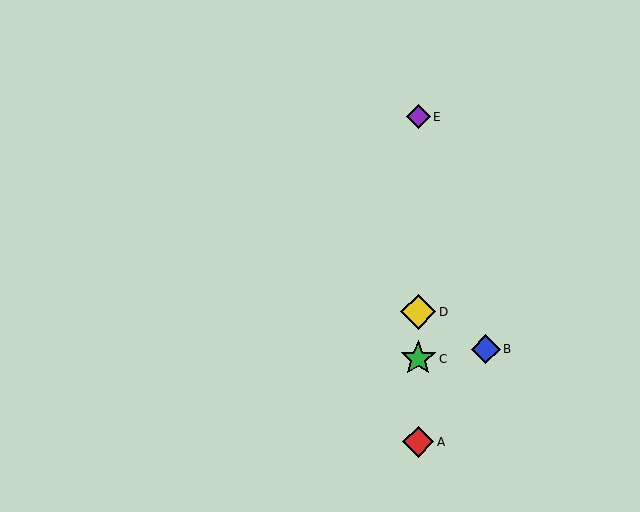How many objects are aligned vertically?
4 objects (A, C, D, E) are aligned vertically.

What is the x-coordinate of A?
Object A is at x≈418.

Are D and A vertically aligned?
Yes, both are at x≈418.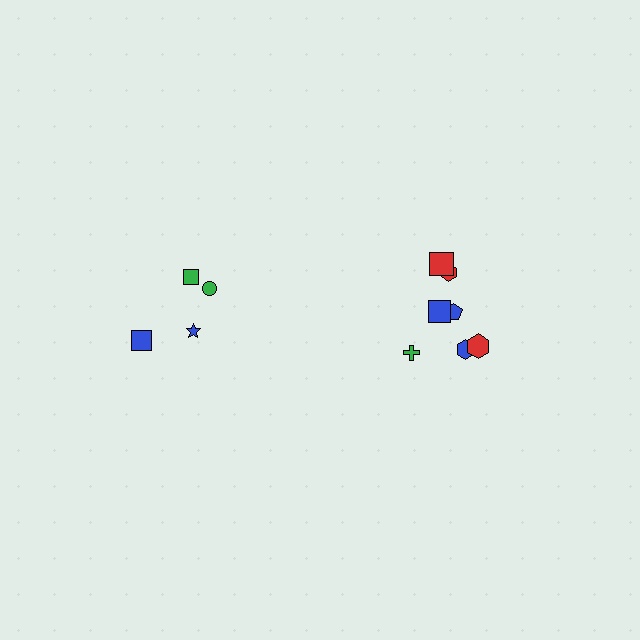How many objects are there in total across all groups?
There are 11 objects.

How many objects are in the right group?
There are 7 objects.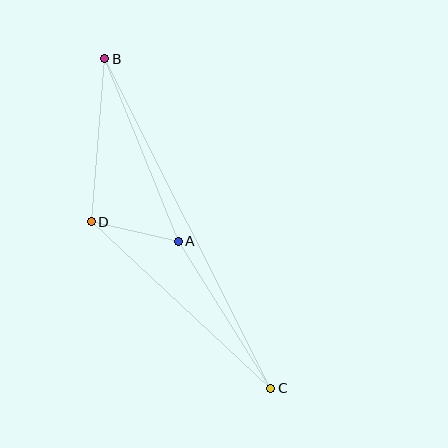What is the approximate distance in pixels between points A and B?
The distance between A and B is approximately 197 pixels.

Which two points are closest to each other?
Points A and D are closest to each other.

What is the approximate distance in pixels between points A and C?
The distance between A and C is approximately 174 pixels.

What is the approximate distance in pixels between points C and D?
The distance between C and D is approximately 245 pixels.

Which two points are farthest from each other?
Points B and C are farthest from each other.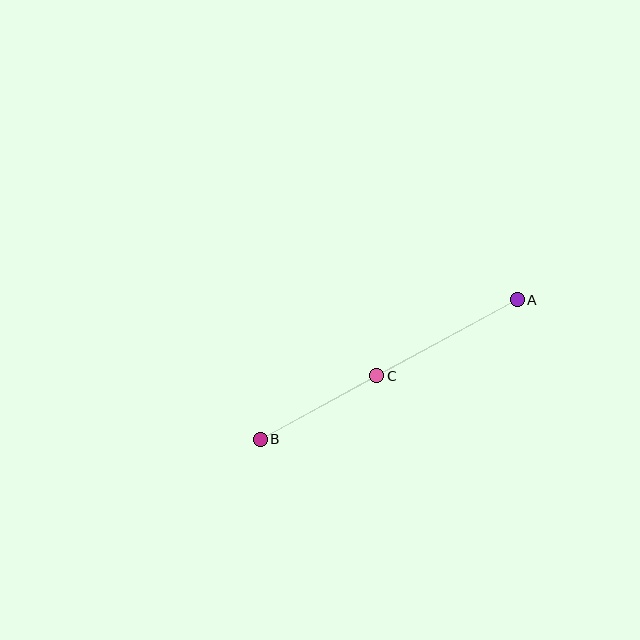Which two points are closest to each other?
Points B and C are closest to each other.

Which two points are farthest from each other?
Points A and B are farthest from each other.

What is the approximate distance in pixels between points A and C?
The distance between A and C is approximately 160 pixels.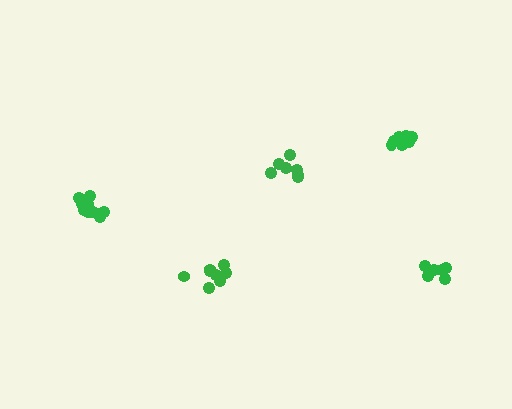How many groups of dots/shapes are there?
There are 5 groups.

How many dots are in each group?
Group 1: 7 dots, Group 2: 8 dots, Group 3: 11 dots, Group 4: 10 dots, Group 5: 7 dots (43 total).